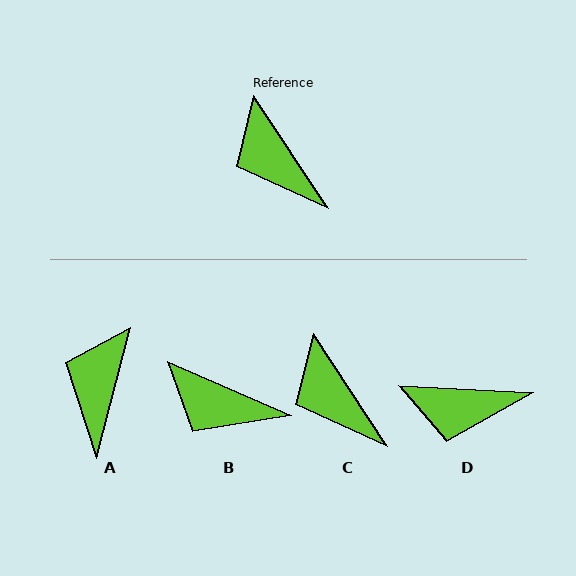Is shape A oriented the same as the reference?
No, it is off by about 47 degrees.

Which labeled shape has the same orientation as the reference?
C.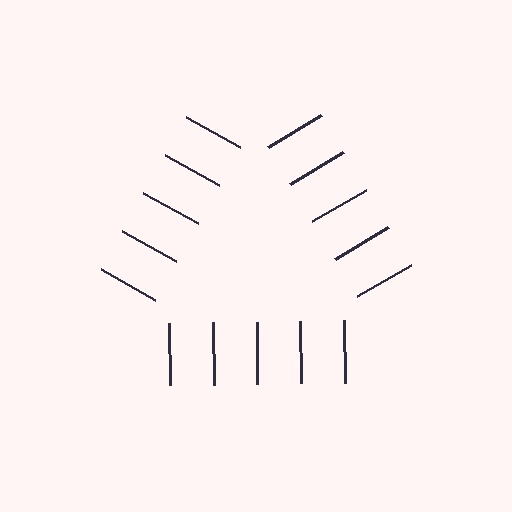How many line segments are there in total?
15 — 5 along each of the 3 edges.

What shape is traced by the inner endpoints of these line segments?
An illusory triangle — the line segments terminate on its edges but no continuous stroke is drawn.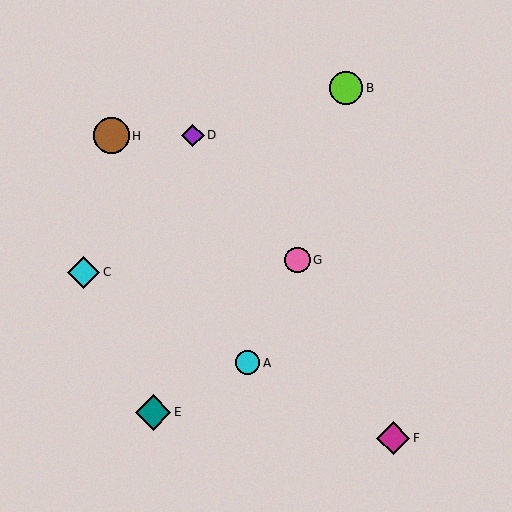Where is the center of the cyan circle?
The center of the cyan circle is at (248, 363).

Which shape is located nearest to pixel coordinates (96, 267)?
The cyan diamond (labeled C) at (84, 272) is nearest to that location.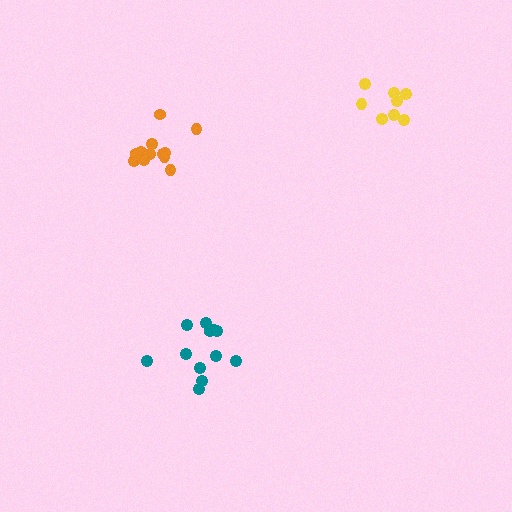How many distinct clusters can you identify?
There are 3 distinct clusters.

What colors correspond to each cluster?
The clusters are colored: yellow, teal, orange.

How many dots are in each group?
Group 1: 8 dots, Group 2: 12 dots, Group 3: 12 dots (32 total).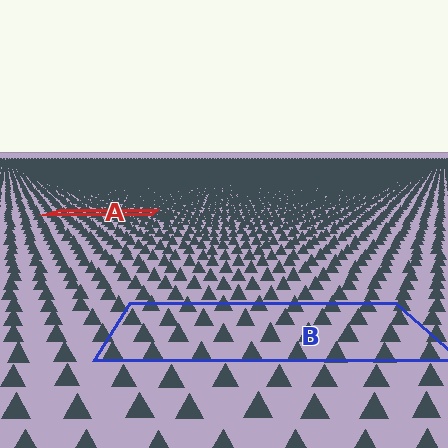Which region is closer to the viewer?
Region B is closer. The texture elements there are larger and more spread out.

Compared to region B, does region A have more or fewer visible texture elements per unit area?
Region A has more texture elements per unit area — they are packed more densely because it is farther away.